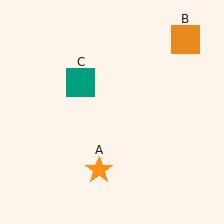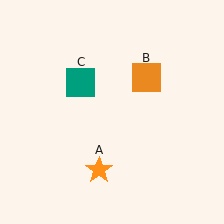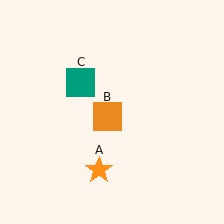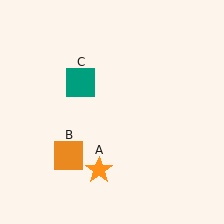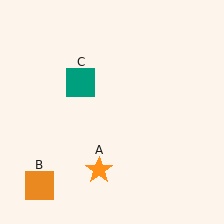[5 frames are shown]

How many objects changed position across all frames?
1 object changed position: orange square (object B).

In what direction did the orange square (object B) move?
The orange square (object B) moved down and to the left.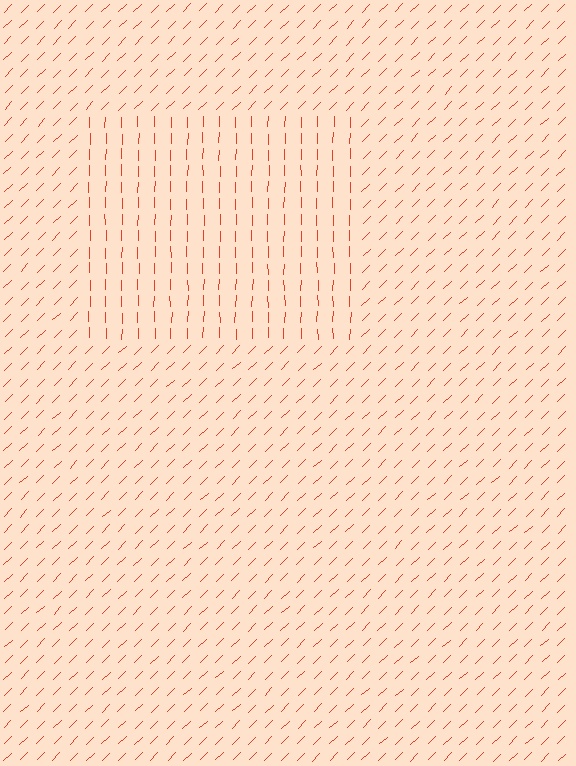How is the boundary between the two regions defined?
The boundary is defined purely by a change in line orientation (approximately 45 degrees difference). All lines are the same color and thickness.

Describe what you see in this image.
The image is filled with small red line segments. A rectangle region in the image has lines oriented differently from the surrounding lines, creating a visible texture boundary.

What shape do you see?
I see a rectangle.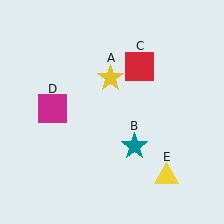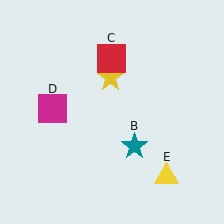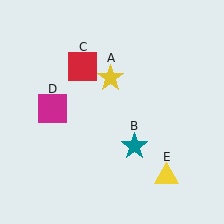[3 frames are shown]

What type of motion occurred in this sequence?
The red square (object C) rotated counterclockwise around the center of the scene.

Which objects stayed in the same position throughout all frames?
Yellow star (object A) and teal star (object B) and magenta square (object D) and yellow triangle (object E) remained stationary.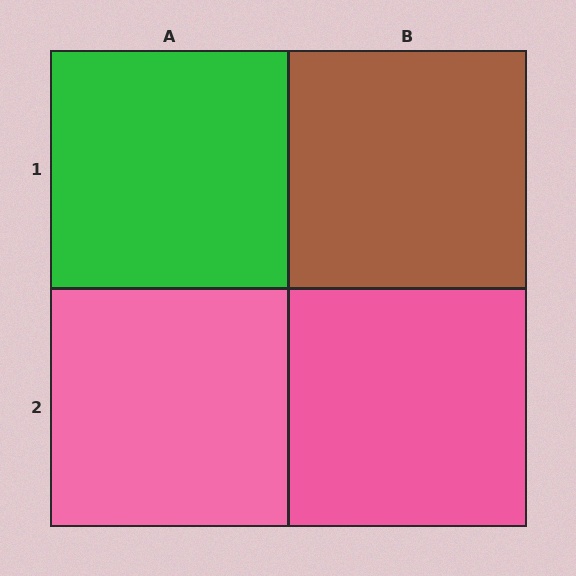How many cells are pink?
2 cells are pink.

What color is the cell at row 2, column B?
Pink.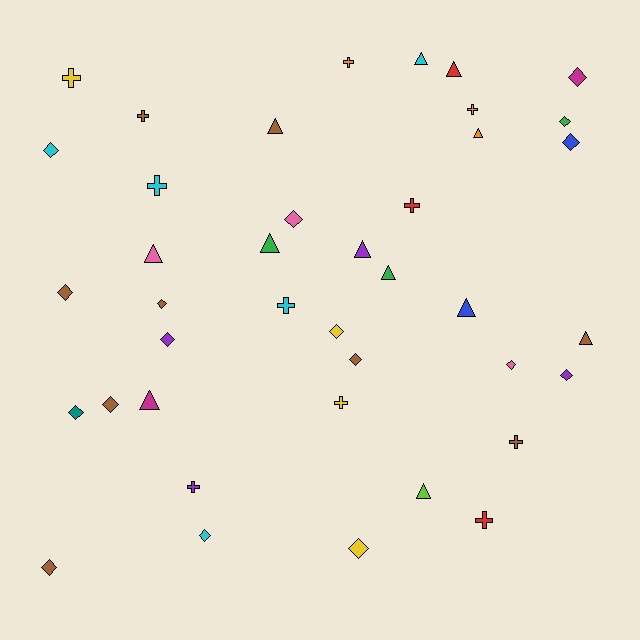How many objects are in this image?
There are 40 objects.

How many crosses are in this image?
There are 11 crosses.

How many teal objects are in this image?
There is 1 teal object.